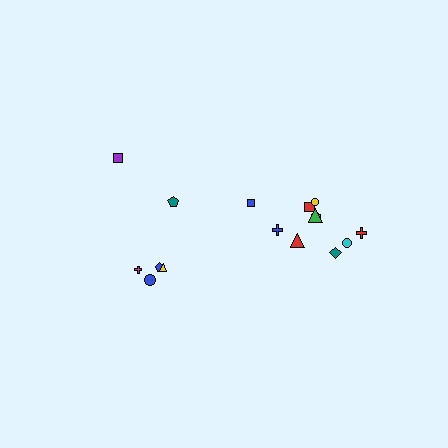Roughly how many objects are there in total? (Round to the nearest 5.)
Roughly 15 objects in total.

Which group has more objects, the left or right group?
The right group.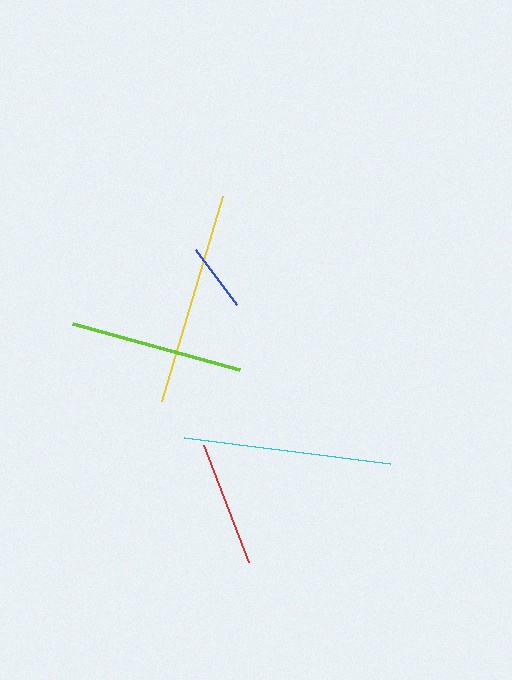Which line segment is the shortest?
The blue line is the shortest at approximately 69 pixels.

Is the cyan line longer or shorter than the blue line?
The cyan line is longer than the blue line.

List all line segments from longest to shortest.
From longest to shortest: yellow, cyan, lime, red, blue.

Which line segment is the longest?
The yellow line is the longest at approximately 214 pixels.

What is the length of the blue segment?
The blue segment is approximately 69 pixels long.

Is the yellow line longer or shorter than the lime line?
The yellow line is longer than the lime line.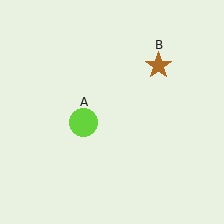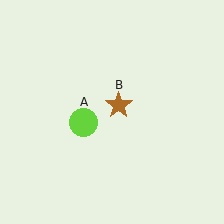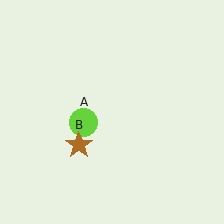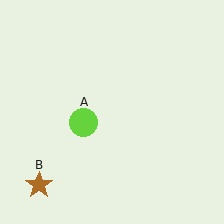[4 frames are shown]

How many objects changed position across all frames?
1 object changed position: brown star (object B).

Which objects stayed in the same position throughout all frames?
Lime circle (object A) remained stationary.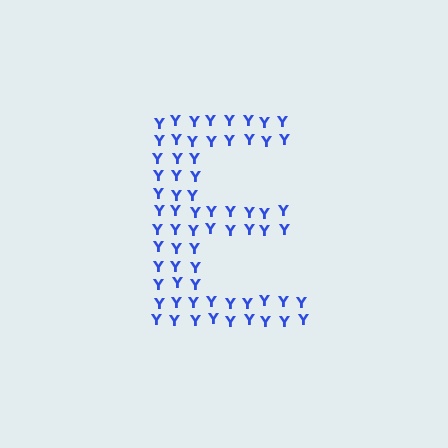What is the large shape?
The large shape is the letter E.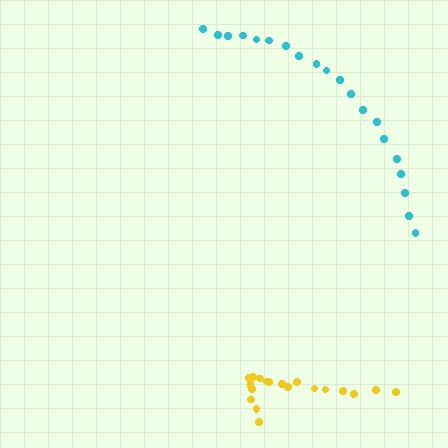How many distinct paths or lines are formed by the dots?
There are 2 distinct paths.